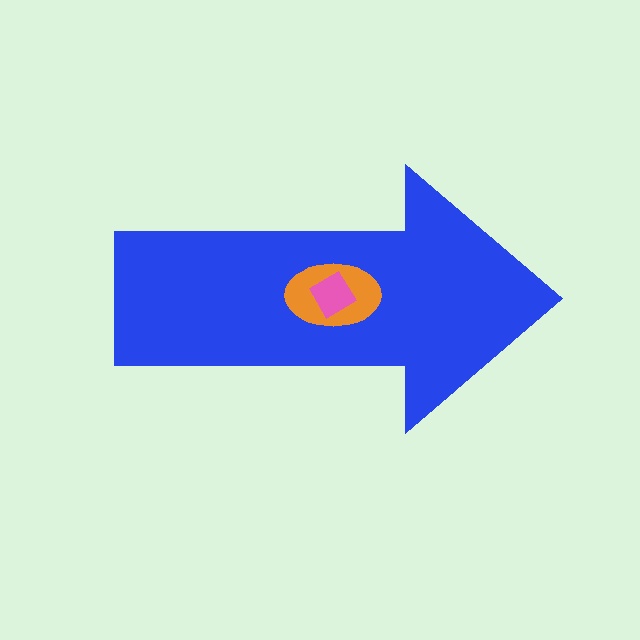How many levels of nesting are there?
3.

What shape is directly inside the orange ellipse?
The pink diamond.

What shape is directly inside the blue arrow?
The orange ellipse.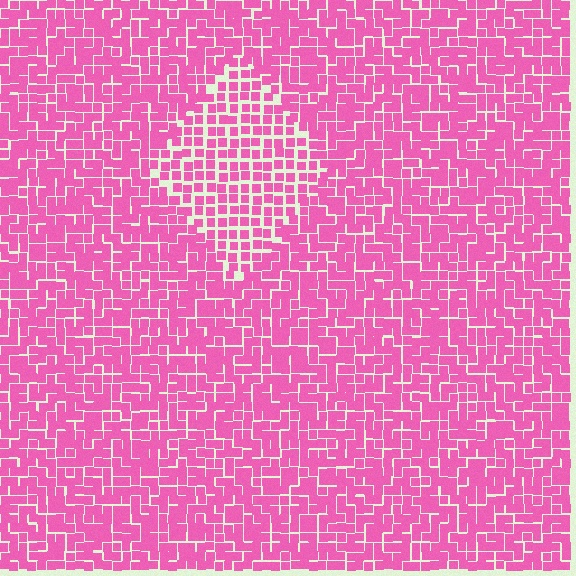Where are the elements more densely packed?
The elements are more densely packed outside the diamond boundary.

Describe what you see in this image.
The image contains small pink elements arranged at two different densities. A diamond-shaped region is visible where the elements are less densely packed than the surrounding area.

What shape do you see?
I see a diamond.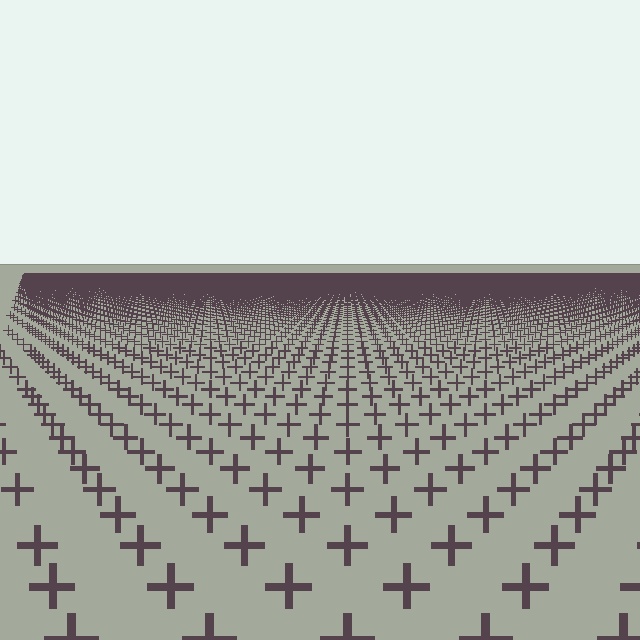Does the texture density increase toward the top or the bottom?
Density increases toward the top.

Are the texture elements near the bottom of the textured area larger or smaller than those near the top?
Larger. Near the bottom, elements are closer to the viewer and appear at a bigger on-screen size.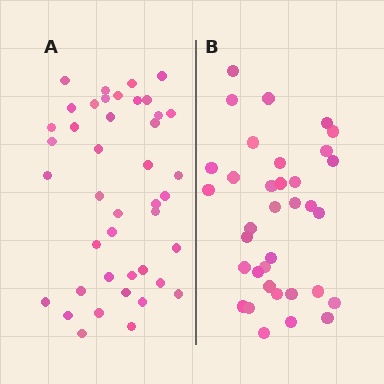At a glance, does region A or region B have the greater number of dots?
Region A (the left region) has more dots.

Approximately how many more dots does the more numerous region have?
Region A has roughly 8 or so more dots than region B.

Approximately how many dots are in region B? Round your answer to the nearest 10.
About 40 dots. (The exact count is 35, which rounds to 40.)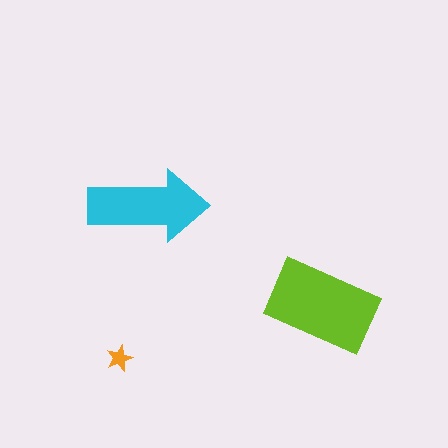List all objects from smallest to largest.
The orange star, the cyan arrow, the lime rectangle.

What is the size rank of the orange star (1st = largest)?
3rd.